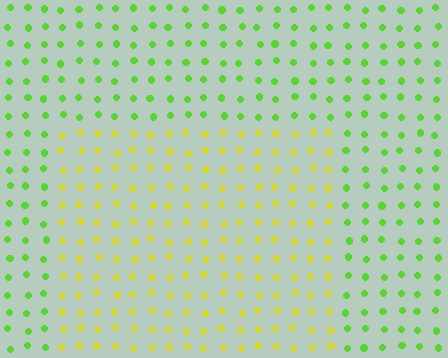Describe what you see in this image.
The image is filled with small lime elements in a uniform arrangement. A rectangle-shaped region is visible where the elements are tinted to a slightly different hue, forming a subtle color boundary.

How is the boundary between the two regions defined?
The boundary is defined purely by a slight shift in hue (about 46 degrees). Spacing, size, and orientation are identical on both sides.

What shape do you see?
I see a rectangle.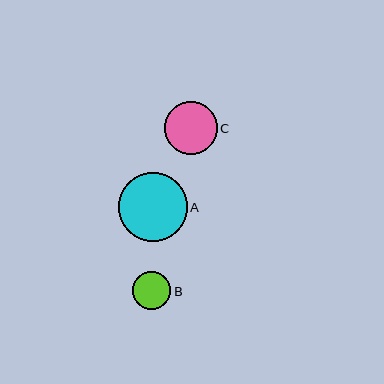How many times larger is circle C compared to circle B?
Circle C is approximately 1.4 times the size of circle B.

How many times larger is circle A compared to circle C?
Circle A is approximately 1.3 times the size of circle C.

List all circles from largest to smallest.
From largest to smallest: A, C, B.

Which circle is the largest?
Circle A is the largest with a size of approximately 68 pixels.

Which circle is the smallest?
Circle B is the smallest with a size of approximately 38 pixels.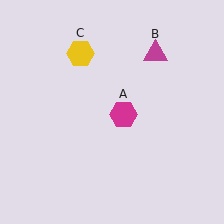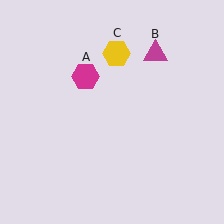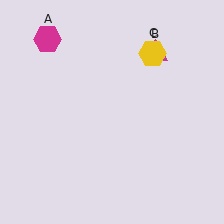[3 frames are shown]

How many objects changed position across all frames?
2 objects changed position: magenta hexagon (object A), yellow hexagon (object C).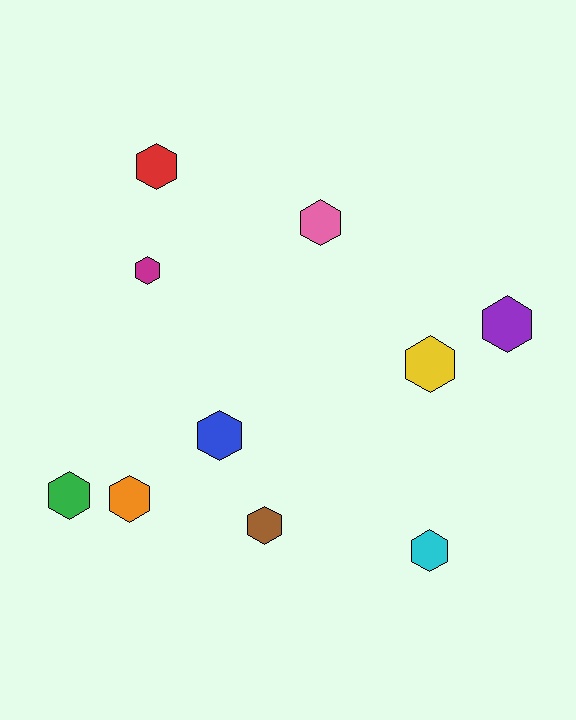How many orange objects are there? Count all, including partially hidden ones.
There is 1 orange object.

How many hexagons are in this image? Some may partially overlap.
There are 10 hexagons.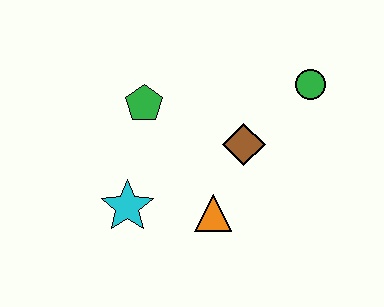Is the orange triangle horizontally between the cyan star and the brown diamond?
Yes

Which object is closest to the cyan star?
The orange triangle is closest to the cyan star.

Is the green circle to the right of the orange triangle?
Yes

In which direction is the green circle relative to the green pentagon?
The green circle is to the right of the green pentagon.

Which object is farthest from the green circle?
The cyan star is farthest from the green circle.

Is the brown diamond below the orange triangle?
No